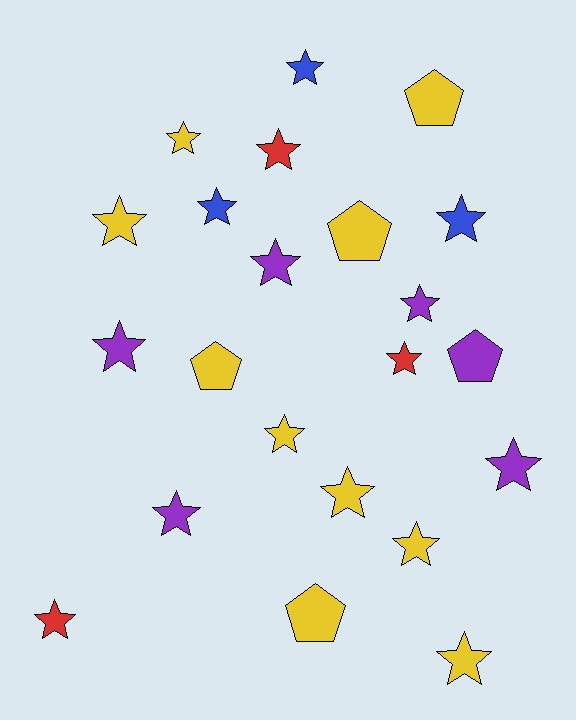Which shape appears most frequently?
Star, with 17 objects.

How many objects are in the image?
There are 22 objects.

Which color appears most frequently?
Yellow, with 10 objects.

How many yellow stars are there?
There are 6 yellow stars.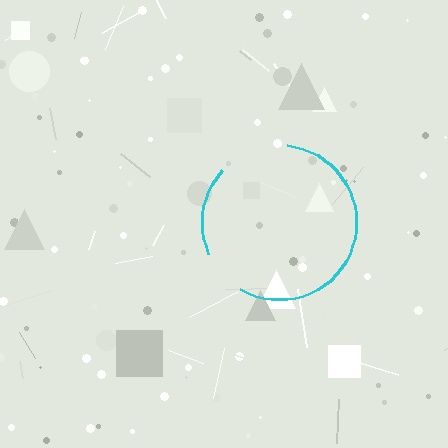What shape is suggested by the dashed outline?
The dashed outline suggests a circle.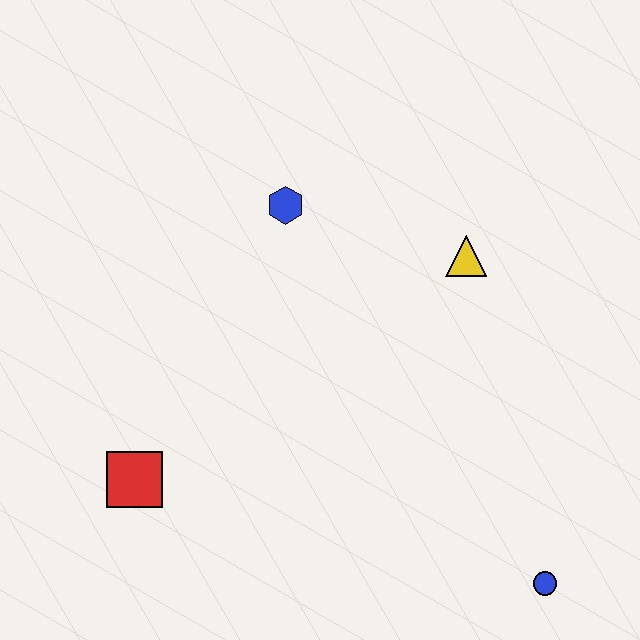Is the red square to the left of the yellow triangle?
Yes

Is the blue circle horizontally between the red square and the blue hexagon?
No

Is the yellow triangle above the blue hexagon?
No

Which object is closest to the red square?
The blue hexagon is closest to the red square.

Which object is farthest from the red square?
The blue circle is farthest from the red square.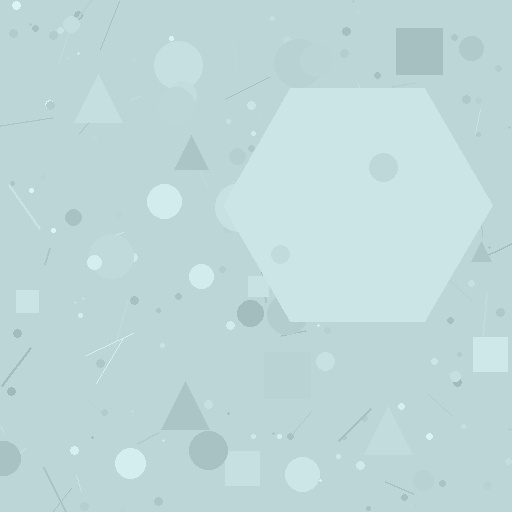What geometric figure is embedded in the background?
A hexagon is embedded in the background.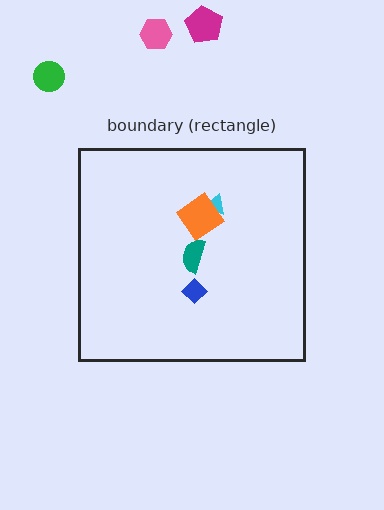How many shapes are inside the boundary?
4 inside, 3 outside.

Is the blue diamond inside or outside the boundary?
Inside.